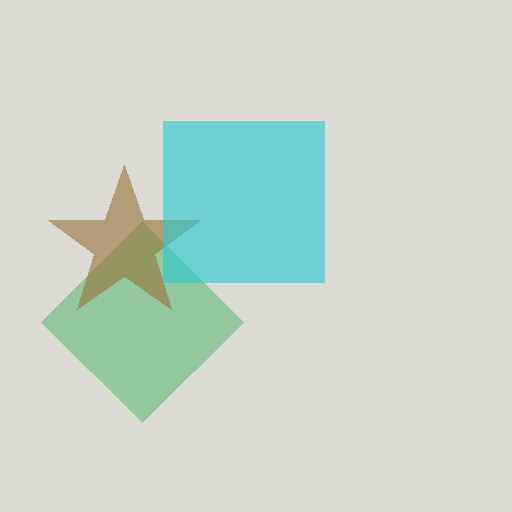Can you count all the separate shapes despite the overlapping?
Yes, there are 3 separate shapes.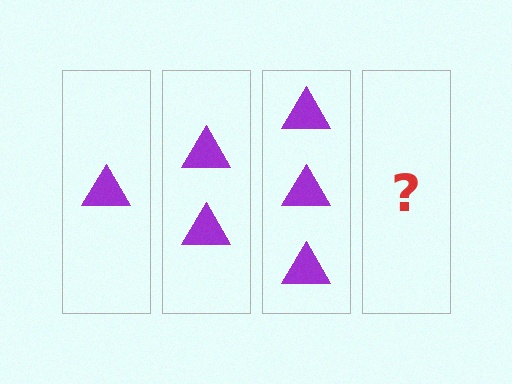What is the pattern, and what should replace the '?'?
The pattern is that each step adds one more triangle. The '?' should be 4 triangles.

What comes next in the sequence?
The next element should be 4 triangles.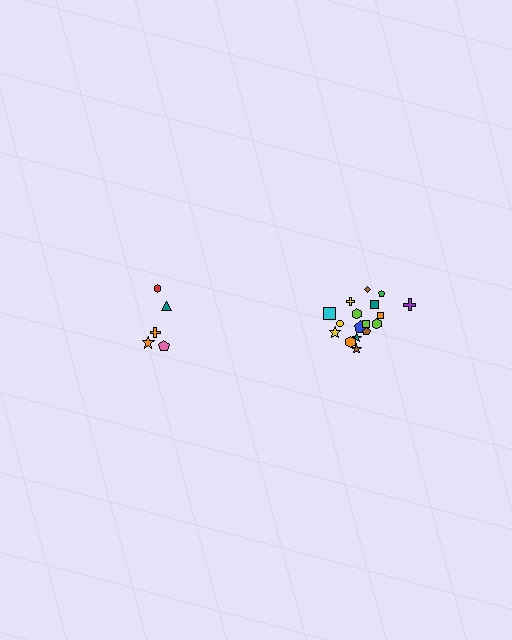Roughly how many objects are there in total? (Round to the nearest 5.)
Roughly 25 objects in total.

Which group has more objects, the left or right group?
The right group.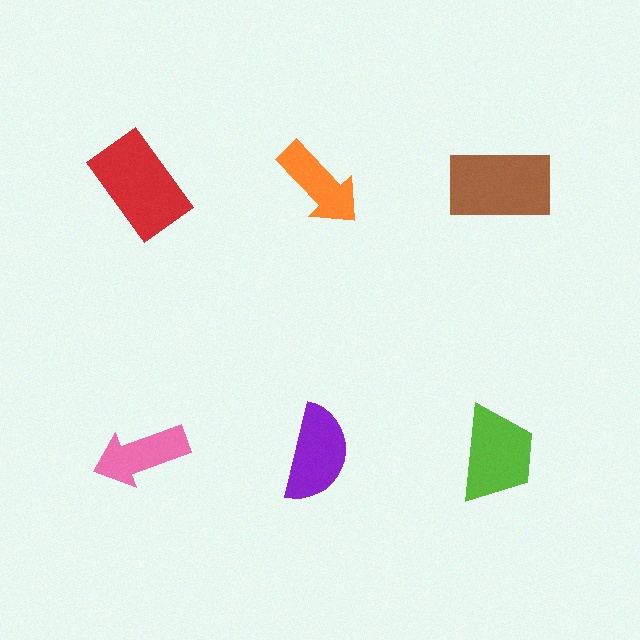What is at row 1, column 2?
An orange arrow.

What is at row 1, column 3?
A brown rectangle.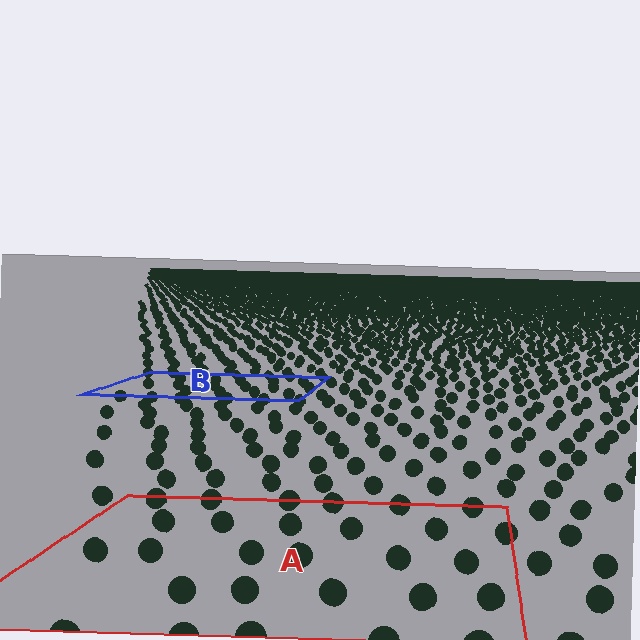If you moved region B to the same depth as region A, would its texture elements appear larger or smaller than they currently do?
They would appear larger. At a closer depth, the same texture elements are projected at a bigger on-screen size.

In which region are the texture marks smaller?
The texture marks are smaller in region B, because it is farther away.